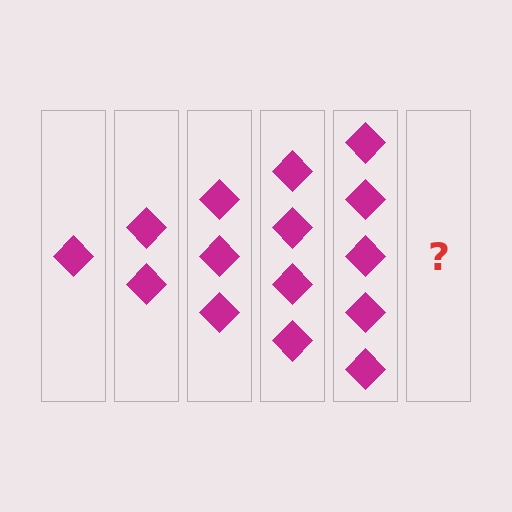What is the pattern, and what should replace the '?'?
The pattern is that each step adds one more diamond. The '?' should be 6 diamonds.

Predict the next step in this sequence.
The next step is 6 diamonds.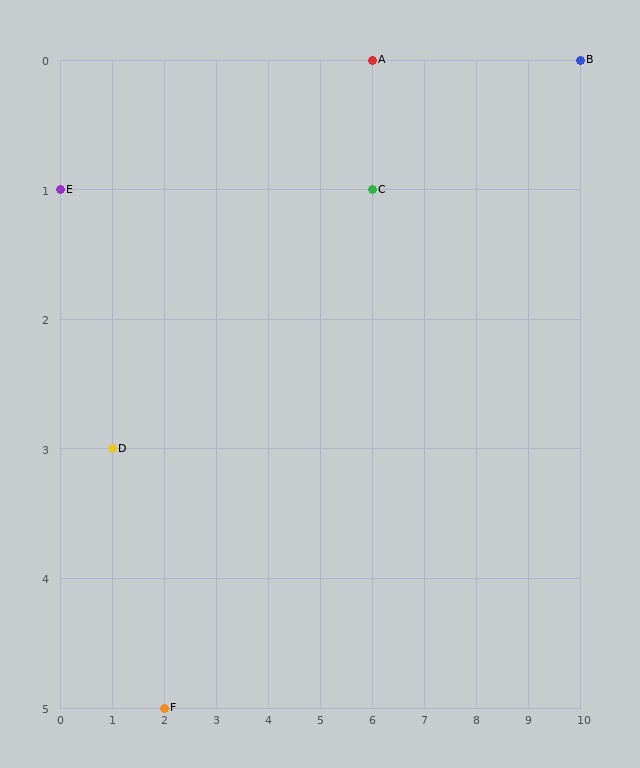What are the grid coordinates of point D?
Point D is at grid coordinates (1, 3).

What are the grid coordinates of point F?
Point F is at grid coordinates (2, 5).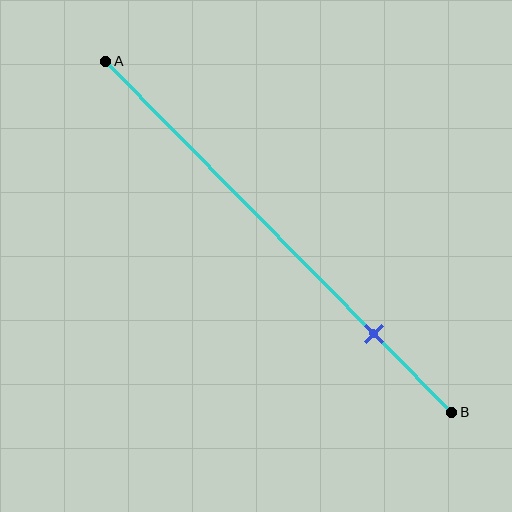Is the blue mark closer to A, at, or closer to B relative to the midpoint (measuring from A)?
The blue mark is closer to point B than the midpoint of segment AB.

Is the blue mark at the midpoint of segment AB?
No, the mark is at about 80% from A, not at the 50% midpoint.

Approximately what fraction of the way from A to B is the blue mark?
The blue mark is approximately 80% of the way from A to B.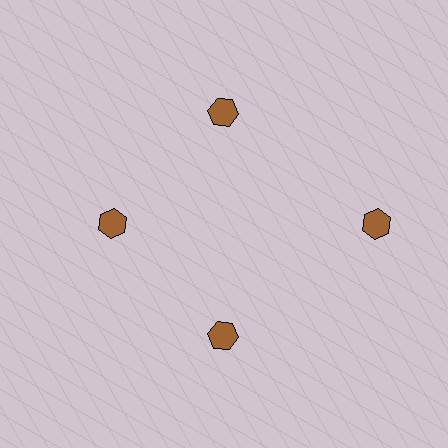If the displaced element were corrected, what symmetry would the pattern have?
It would have 4-fold rotational symmetry — the pattern would map onto itself every 90 degrees.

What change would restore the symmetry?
The symmetry would be restored by moving it inward, back onto the ring so that all 4 hexagons sit at equal angles and equal distance from the center.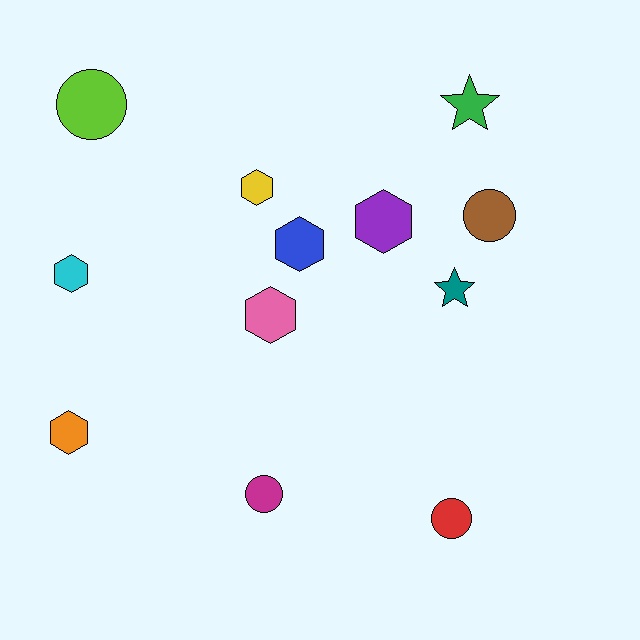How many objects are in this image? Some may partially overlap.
There are 12 objects.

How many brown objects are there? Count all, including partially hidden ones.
There is 1 brown object.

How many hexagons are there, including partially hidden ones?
There are 6 hexagons.